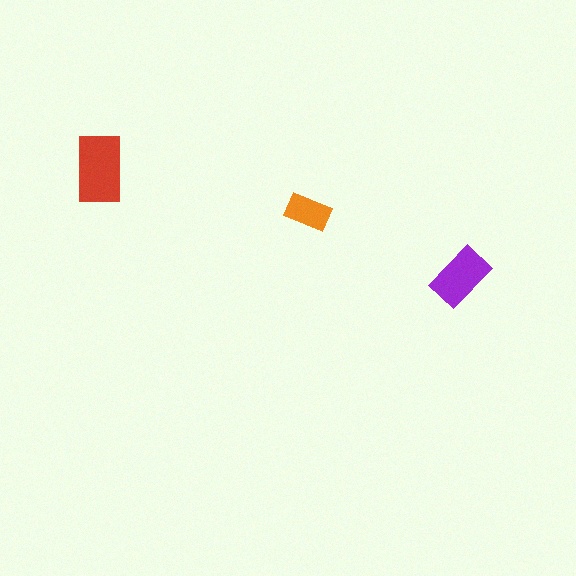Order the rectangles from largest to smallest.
the red one, the purple one, the orange one.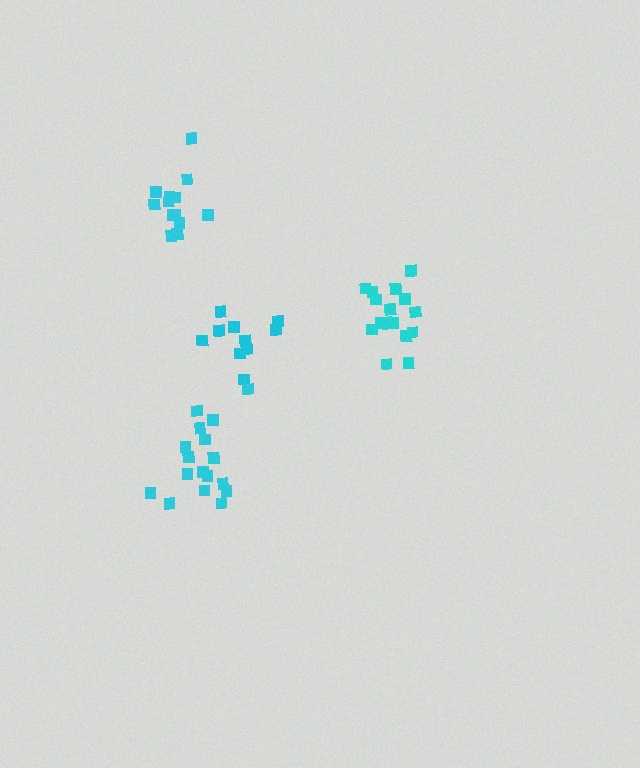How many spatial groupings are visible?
There are 4 spatial groupings.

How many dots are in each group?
Group 1: 11 dots, Group 2: 17 dots, Group 3: 17 dots, Group 4: 13 dots (58 total).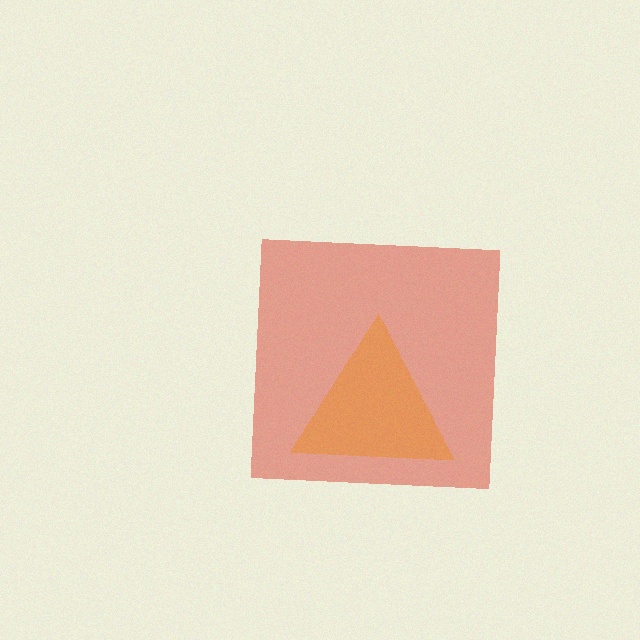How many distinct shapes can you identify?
There are 2 distinct shapes: a red square, an orange triangle.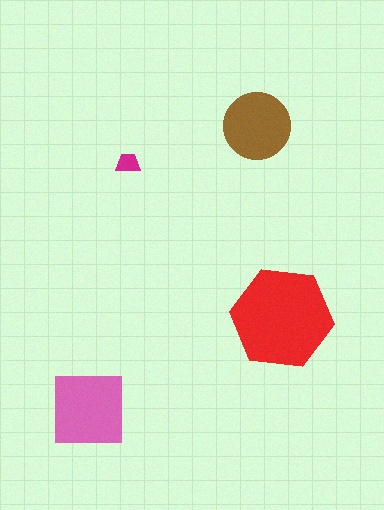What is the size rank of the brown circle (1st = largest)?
3rd.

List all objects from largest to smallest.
The red hexagon, the pink square, the brown circle, the magenta trapezoid.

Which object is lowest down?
The pink square is bottommost.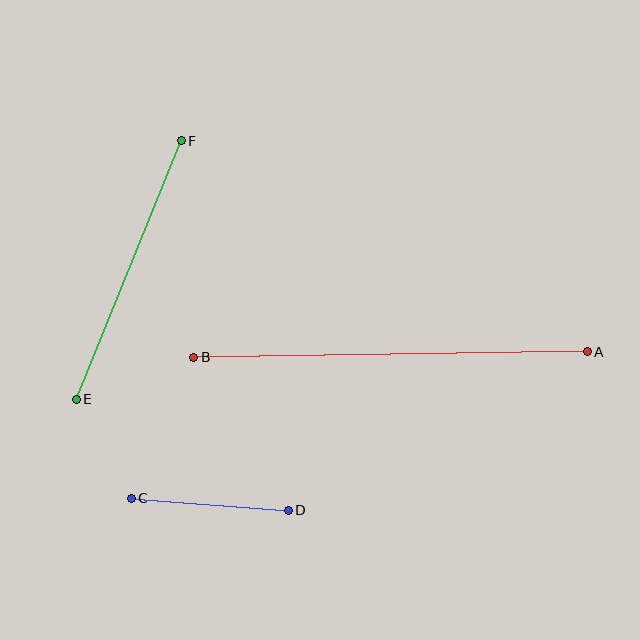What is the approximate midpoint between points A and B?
The midpoint is at approximately (390, 354) pixels.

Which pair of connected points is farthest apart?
Points A and B are farthest apart.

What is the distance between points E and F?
The distance is approximately 279 pixels.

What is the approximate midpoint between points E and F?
The midpoint is at approximately (129, 270) pixels.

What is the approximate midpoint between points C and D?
The midpoint is at approximately (210, 504) pixels.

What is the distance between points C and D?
The distance is approximately 157 pixels.